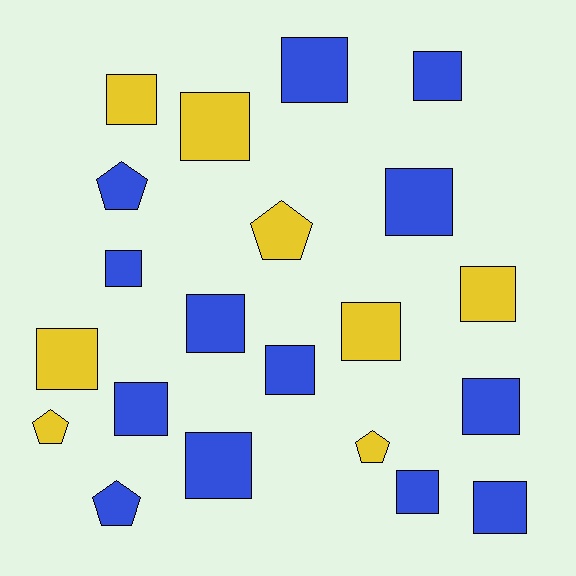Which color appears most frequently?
Blue, with 13 objects.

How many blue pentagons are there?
There are 2 blue pentagons.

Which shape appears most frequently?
Square, with 16 objects.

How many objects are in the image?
There are 21 objects.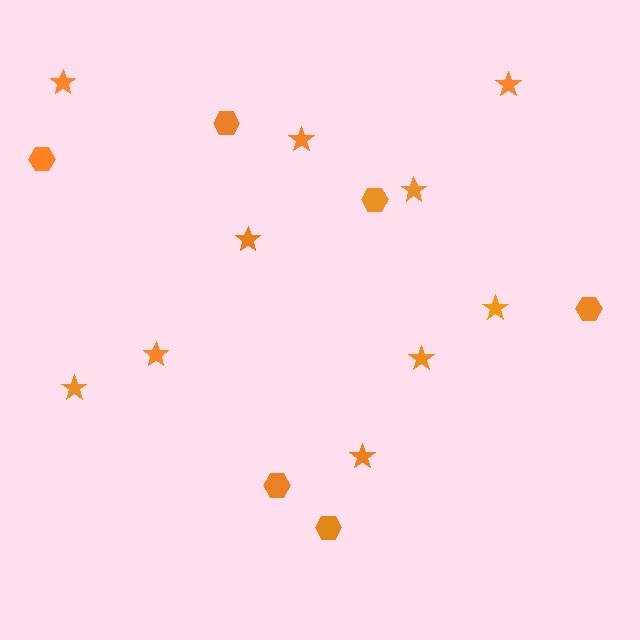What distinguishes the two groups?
There are 2 groups: one group of stars (10) and one group of hexagons (6).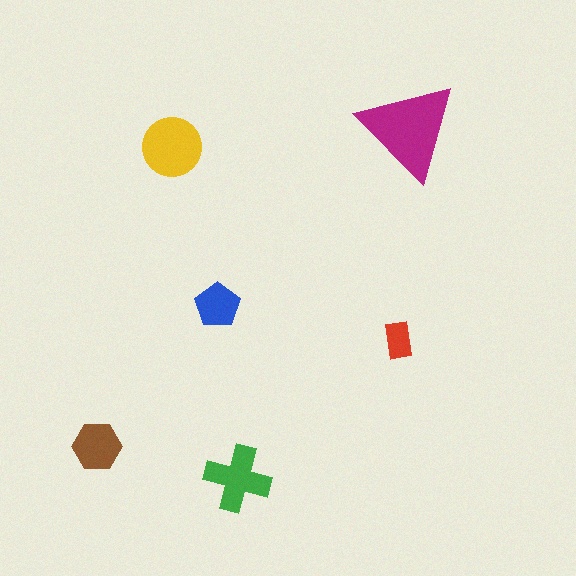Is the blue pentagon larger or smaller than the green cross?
Smaller.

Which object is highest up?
The magenta triangle is topmost.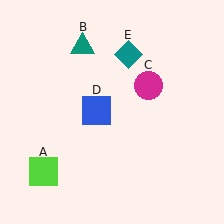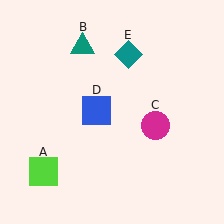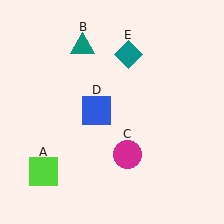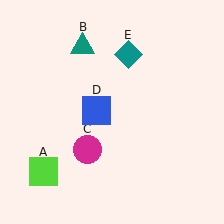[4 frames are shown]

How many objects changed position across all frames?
1 object changed position: magenta circle (object C).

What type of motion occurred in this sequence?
The magenta circle (object C) rotated clockwise around the center of the scene.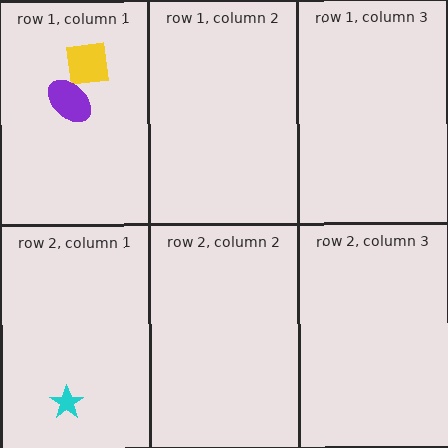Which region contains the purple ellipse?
The row 1, column 1 region.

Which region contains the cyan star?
The row 2, column 1 region.